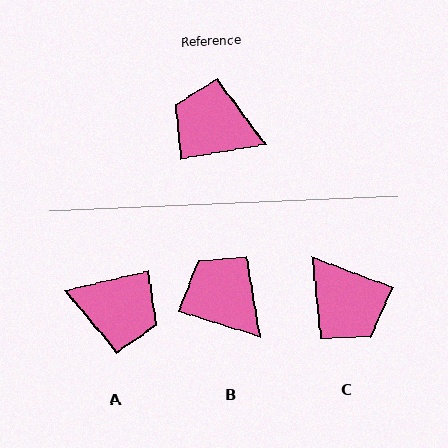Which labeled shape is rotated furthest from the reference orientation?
A, about 177 degrees away.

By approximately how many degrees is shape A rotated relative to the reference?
Approximately 177 degrees clockwise.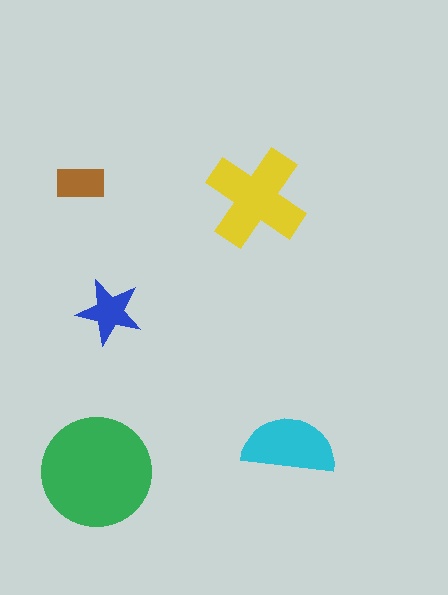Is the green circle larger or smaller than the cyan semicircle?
Larger.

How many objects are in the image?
There are 5 objects in the image.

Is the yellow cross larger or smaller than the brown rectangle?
Larger.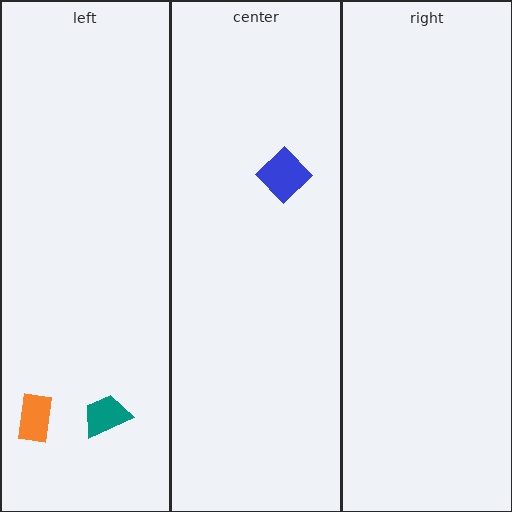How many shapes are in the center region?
1.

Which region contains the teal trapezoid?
The left region.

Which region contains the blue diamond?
The center region.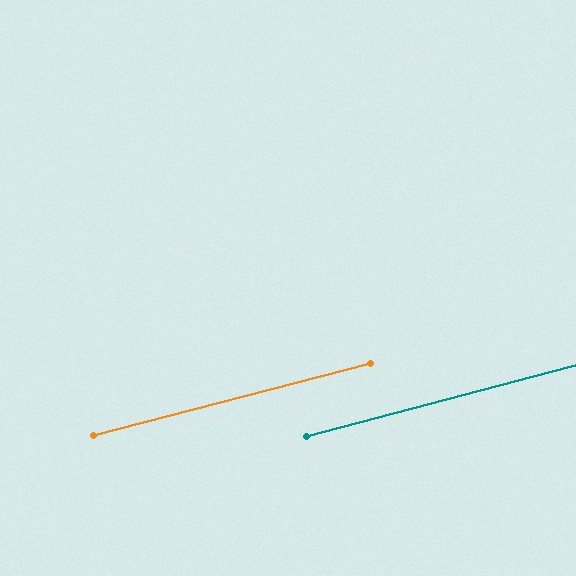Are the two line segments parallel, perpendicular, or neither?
Parallel — their directions differ by only 0.3°.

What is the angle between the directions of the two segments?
Approximately 0 degrees.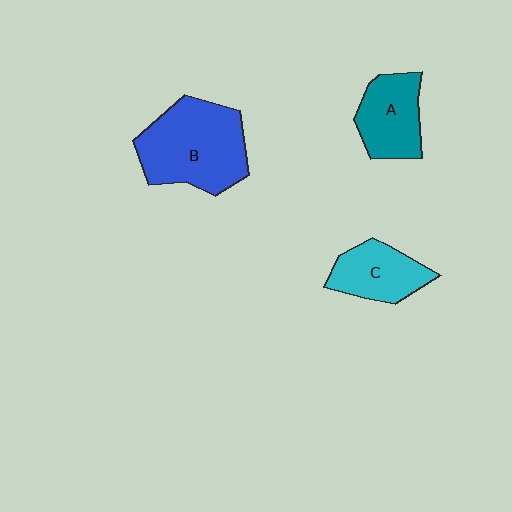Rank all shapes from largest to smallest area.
From largest to smallest: B (blue), A (teal), C (cyan).